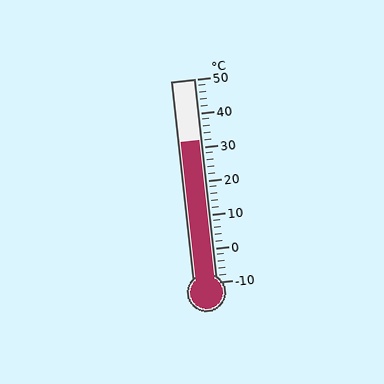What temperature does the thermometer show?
The thermometer shows approximately 32°C.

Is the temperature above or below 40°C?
The temperature is below 40°C.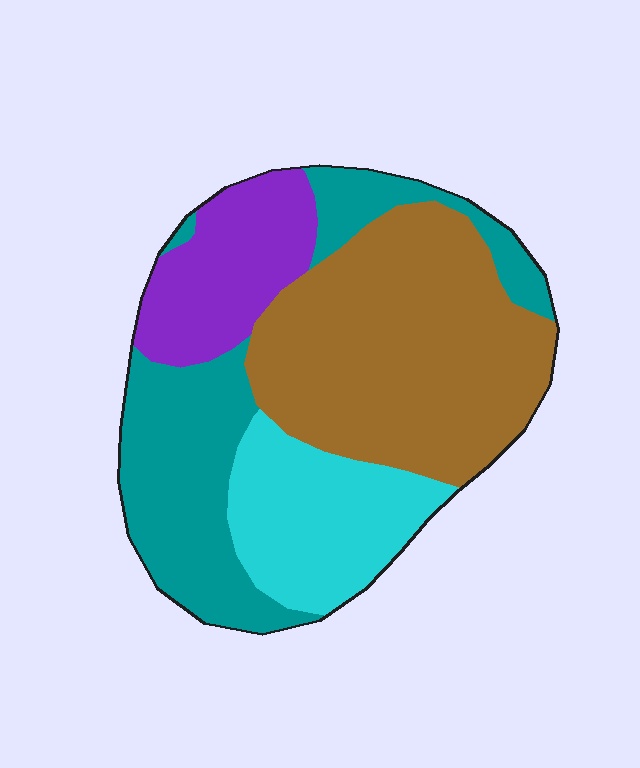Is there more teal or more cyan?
Teal.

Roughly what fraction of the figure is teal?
Teal takes up about one quarter (1/4) of the figure.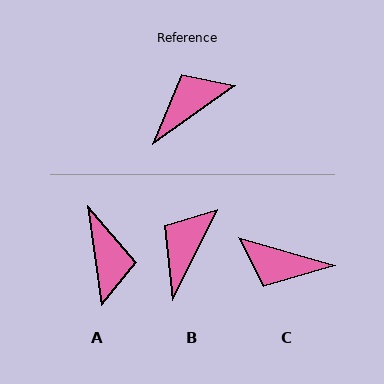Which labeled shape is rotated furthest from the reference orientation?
C, about 128 degrees away.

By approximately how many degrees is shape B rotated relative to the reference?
Approximately 28 degrees counter-clockwise.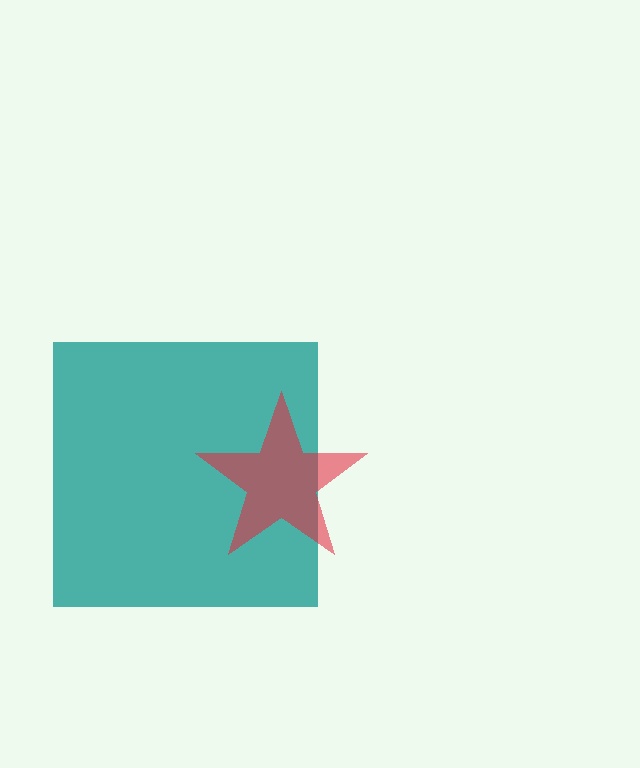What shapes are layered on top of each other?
The layered shapes are: a teal square, a red star.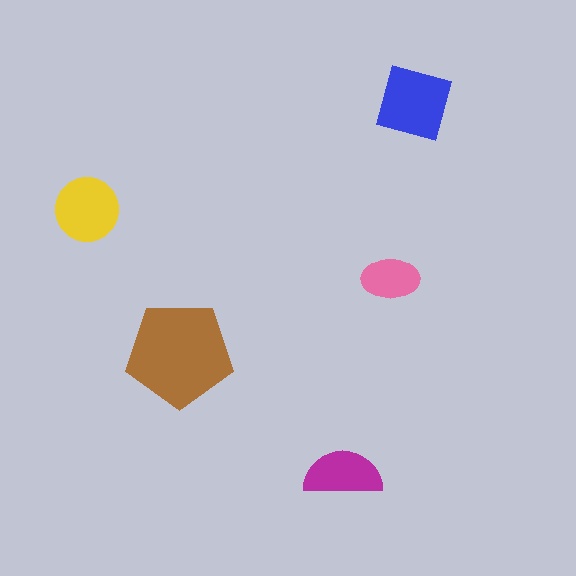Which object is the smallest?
The pink ellipse.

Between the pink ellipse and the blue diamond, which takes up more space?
The blue diamond.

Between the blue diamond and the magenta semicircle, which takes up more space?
The blue diamond.